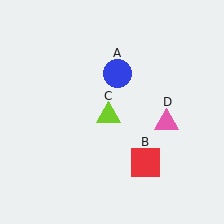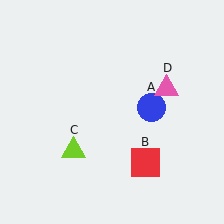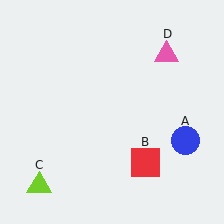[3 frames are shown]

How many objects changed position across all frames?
3 objects changed position: blue circle (object A), lime triangle (object C), pink triangle (object D).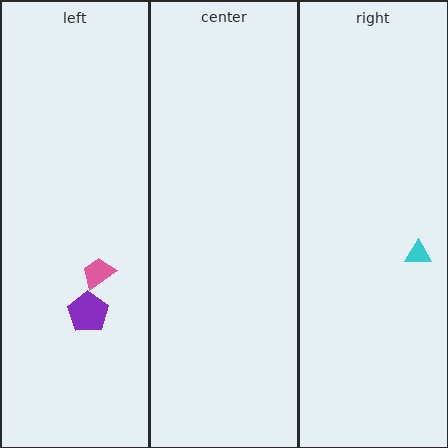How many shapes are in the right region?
1.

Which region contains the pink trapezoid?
The left region.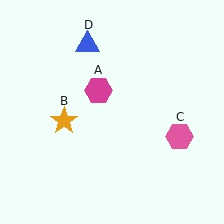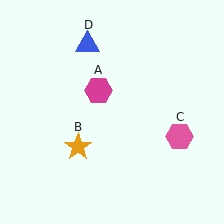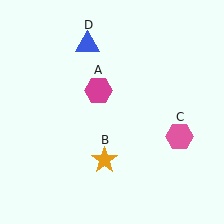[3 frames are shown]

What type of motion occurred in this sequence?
The orange star (object B) rotated counterclockwise around the center of the scene.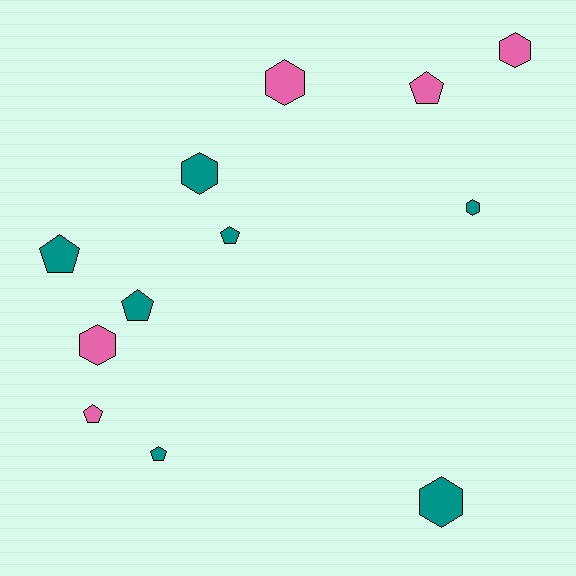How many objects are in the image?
There are 12 objects.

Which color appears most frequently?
Teal, with 7 objects.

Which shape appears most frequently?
Hexagon, with 6 objects.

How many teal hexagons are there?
There are 3 teal hexagons.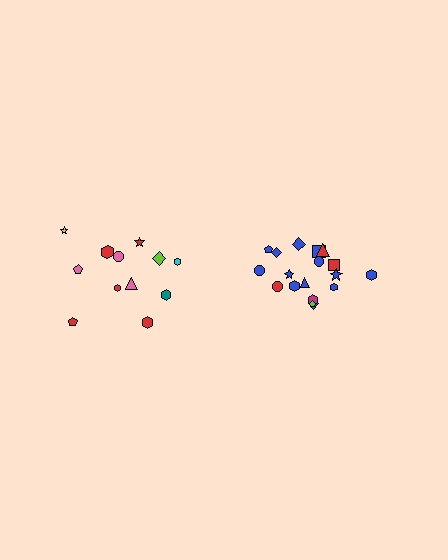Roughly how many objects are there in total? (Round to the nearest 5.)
Roughly 30 objects in total.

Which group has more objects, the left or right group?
The right group.